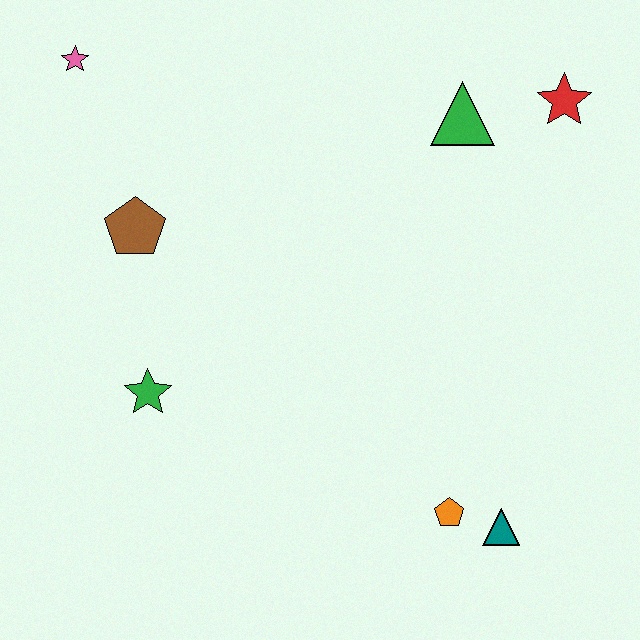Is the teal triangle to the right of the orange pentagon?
Yes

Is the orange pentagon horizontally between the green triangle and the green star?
Yes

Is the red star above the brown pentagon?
Yes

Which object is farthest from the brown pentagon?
The teal triangle is farthest from the brown pentagon.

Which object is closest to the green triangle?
The red star is closest to the green triangle.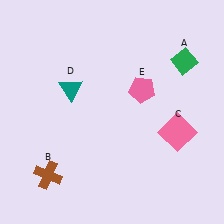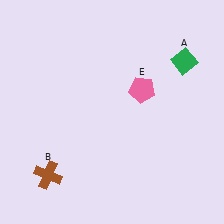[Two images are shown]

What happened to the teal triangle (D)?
The teal triangle (D) was removed in Image 2. It was in the top-left area of Image 1.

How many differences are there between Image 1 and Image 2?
There are 2 differences between the two images.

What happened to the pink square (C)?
The pink square (C) was removed in Image 2. It was in the bottom-right area of Image 1.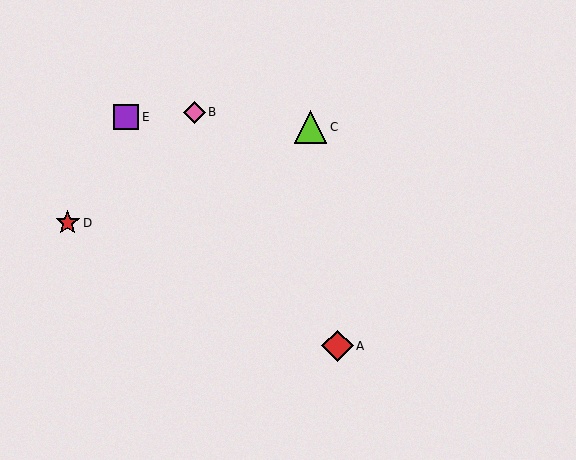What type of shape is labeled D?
Shape D is a red star.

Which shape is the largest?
The lime triangle (labeled C) is the largest.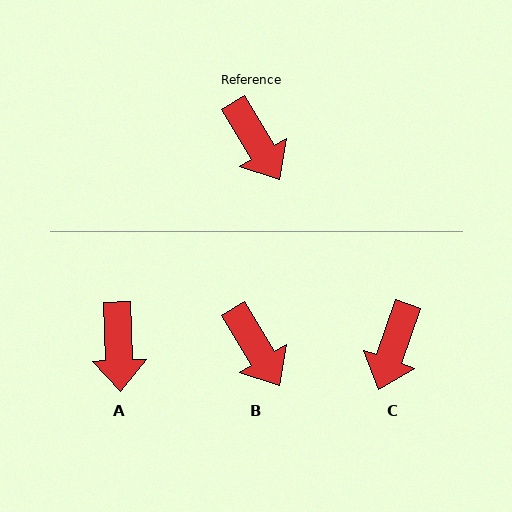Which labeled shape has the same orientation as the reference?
B.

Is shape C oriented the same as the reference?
No, it is off by about 50 degrees.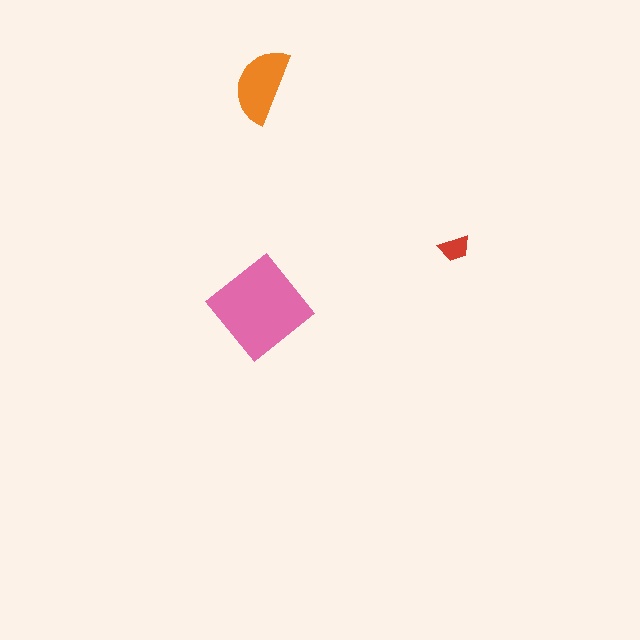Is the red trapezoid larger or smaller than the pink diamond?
Smaller.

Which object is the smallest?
The red trapezoid.